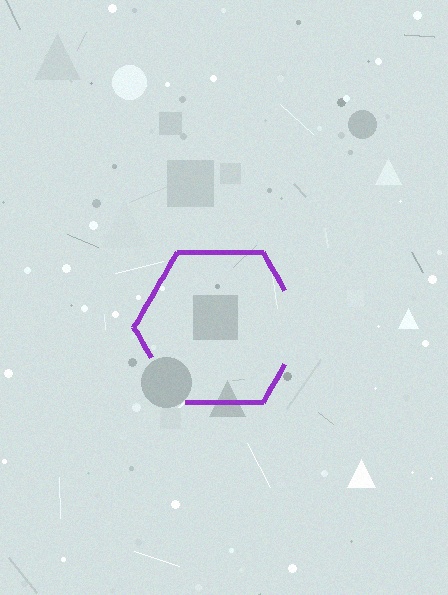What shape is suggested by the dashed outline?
The dashed outline suggests a hexagon.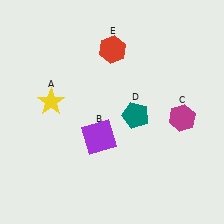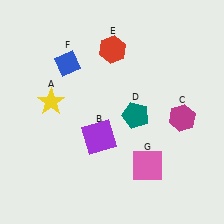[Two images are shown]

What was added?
A blue diamond (F), a pink square (G) were added in Image 2.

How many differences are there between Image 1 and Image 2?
There are 2 differences between the two images.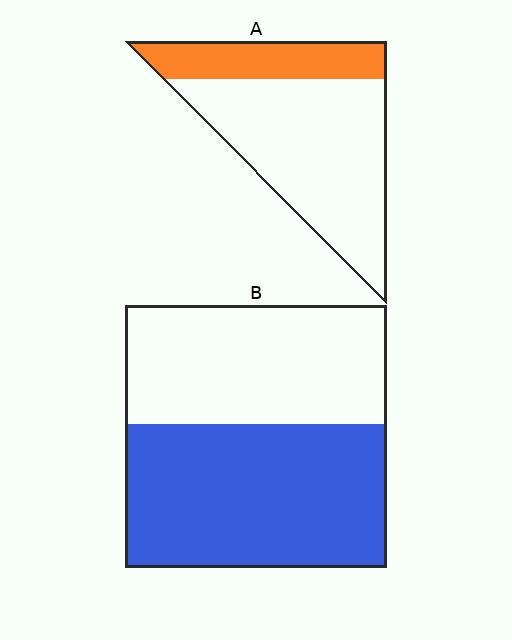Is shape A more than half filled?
No.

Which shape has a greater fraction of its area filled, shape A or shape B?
Shape B.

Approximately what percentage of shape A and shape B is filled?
A is approximately 25% and B is approximately 55%.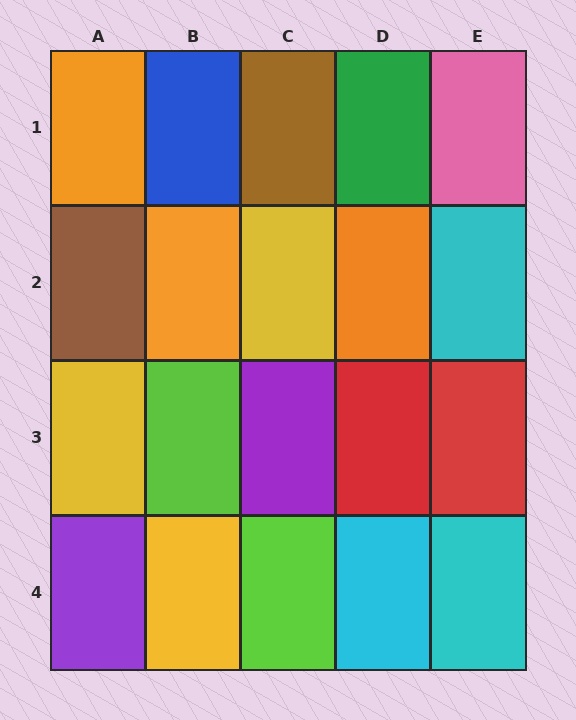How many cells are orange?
3 cells are orange.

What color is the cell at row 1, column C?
Brown.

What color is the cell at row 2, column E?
Cyan.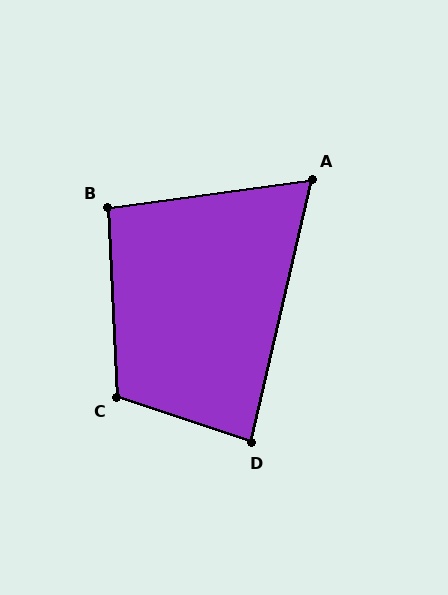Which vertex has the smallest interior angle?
A, at approximately 69 degrees.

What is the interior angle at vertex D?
Approximately 85 degrees (acute).